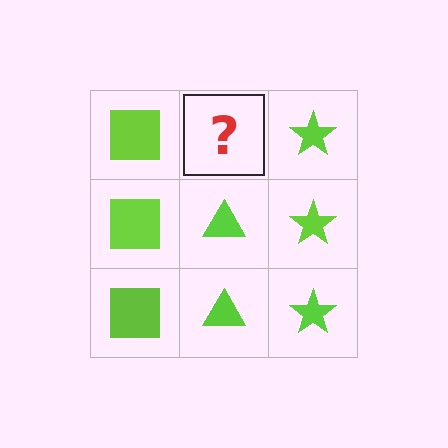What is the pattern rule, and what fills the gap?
The rule is that each column has a consistent shape. The gap should be filled with a lime triangle.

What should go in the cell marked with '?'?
The missing cell should contain a lime triangle.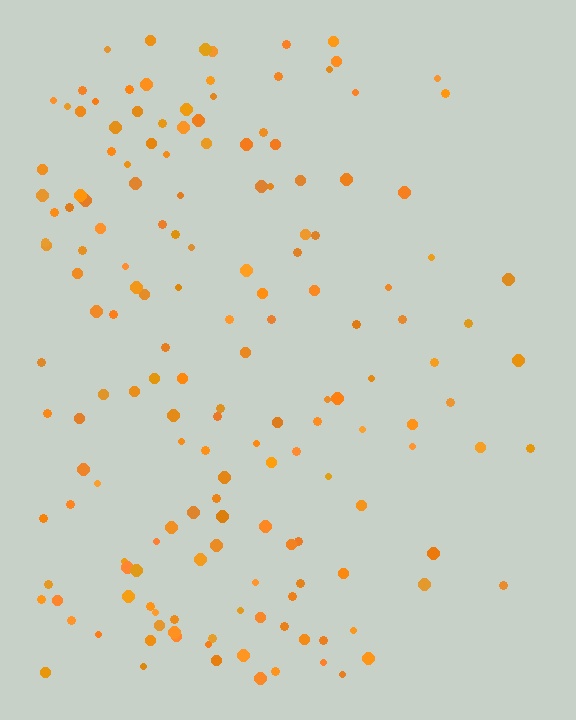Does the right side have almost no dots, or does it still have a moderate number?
Still a moderate number, just noticeably fewer than the left.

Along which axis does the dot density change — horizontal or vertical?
Horizontal.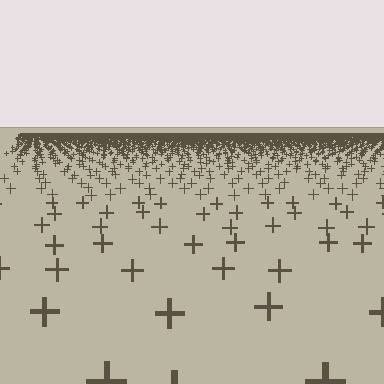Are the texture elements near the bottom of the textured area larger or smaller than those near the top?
Larger. Near the bottom, elements are closer to the viewer and appear at a bigger on-screen size.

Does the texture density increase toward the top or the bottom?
Density increases toward the top.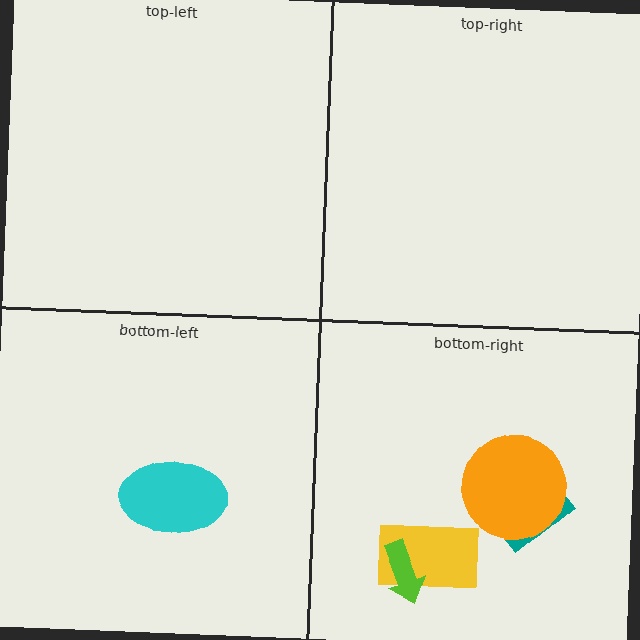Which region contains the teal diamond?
The bottom-right region.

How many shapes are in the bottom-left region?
1.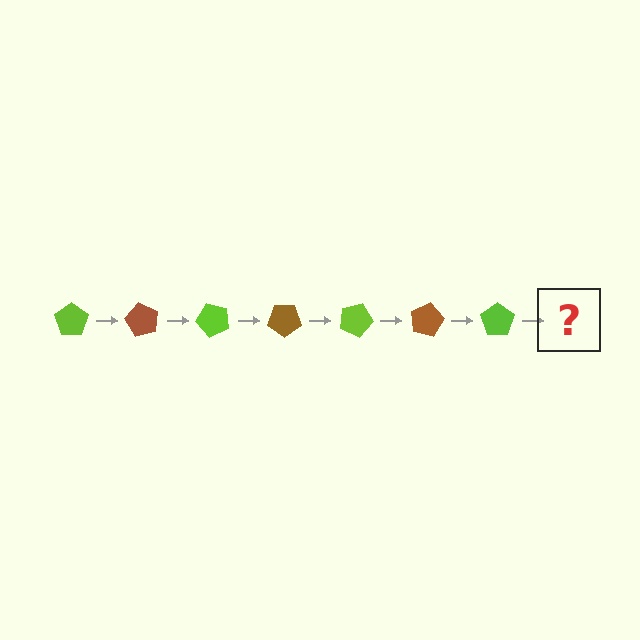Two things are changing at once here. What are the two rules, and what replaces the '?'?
The two rules are that it rotates 60 degrees each step and the color cycles through lime and brown. The '?' should be a brown pentagon, rotated 420 degrees from the start.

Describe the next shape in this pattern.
It should be a brown pentagon, rotated 420 degrees from the start.